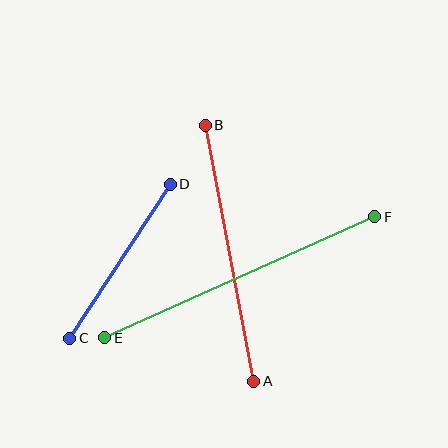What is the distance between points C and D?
The distance is approximately 184 pixels.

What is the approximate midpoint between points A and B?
The midpoint is at approximately (230, 253) pixels.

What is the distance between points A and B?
The distance is approximately 261 pixels.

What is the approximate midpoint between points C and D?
The midpoint is at approximately (120, 261) pixels.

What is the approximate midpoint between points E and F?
The midpoint is at approximately (240, 277) pixels.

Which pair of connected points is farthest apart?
Points E and F are farthest apart.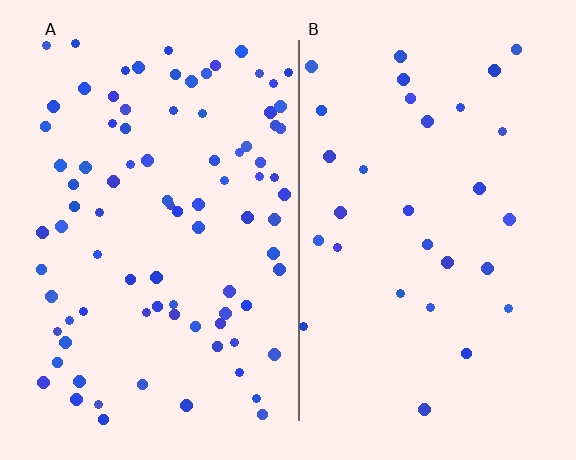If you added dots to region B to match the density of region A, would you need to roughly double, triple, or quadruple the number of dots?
Approximately triple.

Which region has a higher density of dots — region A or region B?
A (the left).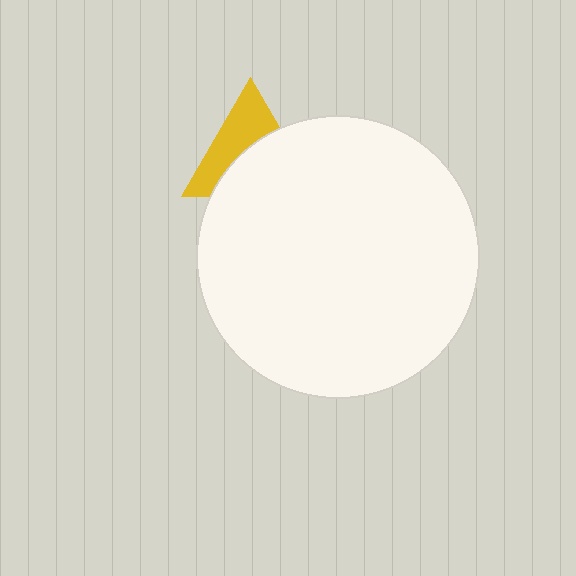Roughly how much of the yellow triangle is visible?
About half of it is visible (roughly 47%).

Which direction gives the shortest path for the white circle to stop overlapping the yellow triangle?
Moving down gives the shortest separation.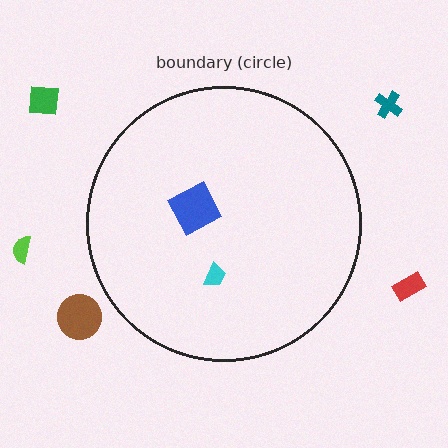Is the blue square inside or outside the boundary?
Inside.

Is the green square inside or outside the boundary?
Outside.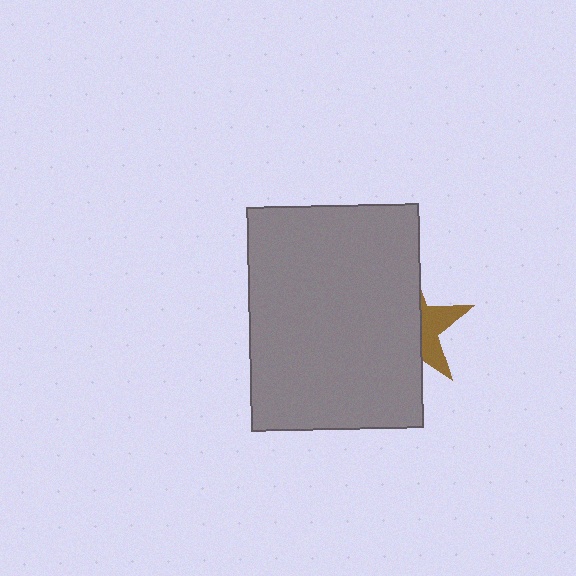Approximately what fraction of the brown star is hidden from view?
Roughly 66% of the brown star is hidden behind the gray rectangle.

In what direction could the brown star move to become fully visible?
The brown star could move right. That would shift it out from behind the gray rectangle entirely.